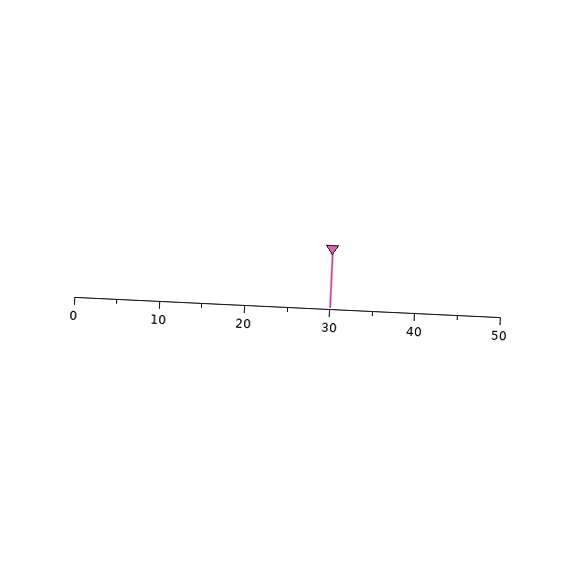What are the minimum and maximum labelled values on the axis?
The axis runs from 0 to 50.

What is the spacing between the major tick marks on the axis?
The major ticks are spaced 10 apart.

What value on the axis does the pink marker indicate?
The marker indicates approximately 30.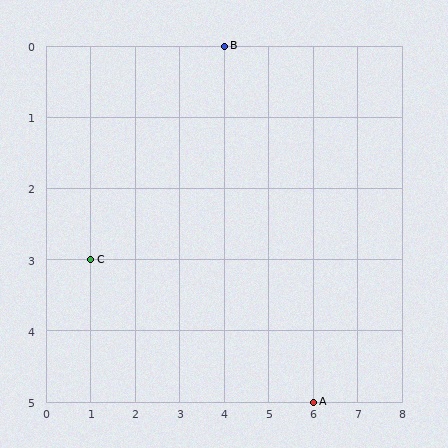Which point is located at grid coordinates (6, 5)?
Point A is at (6, 5).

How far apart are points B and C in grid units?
Points B and C are 3 columns and 3 rows apart (about 4.2 grid units diagonally).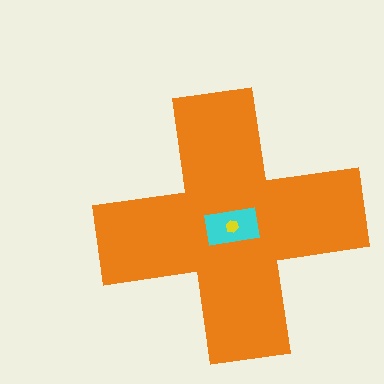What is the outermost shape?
The orange cross.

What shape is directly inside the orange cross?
The cyan rectangle.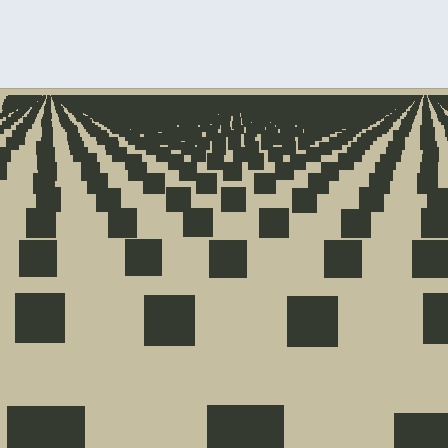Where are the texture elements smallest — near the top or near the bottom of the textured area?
Near the top.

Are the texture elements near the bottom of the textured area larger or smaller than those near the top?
Larger. Near the bottom, elements are closer to the viewer and appear at a bigger on-screen size.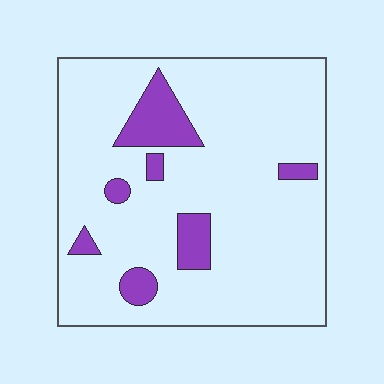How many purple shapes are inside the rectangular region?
7.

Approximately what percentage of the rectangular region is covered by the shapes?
Approximately 15%.